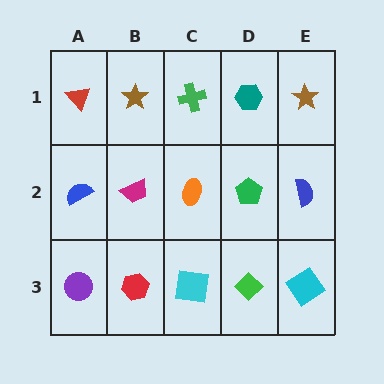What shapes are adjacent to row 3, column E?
A blue semicircle (row 2, column E), a green diamond (row 3, column D).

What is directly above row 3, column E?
A blue semicircle.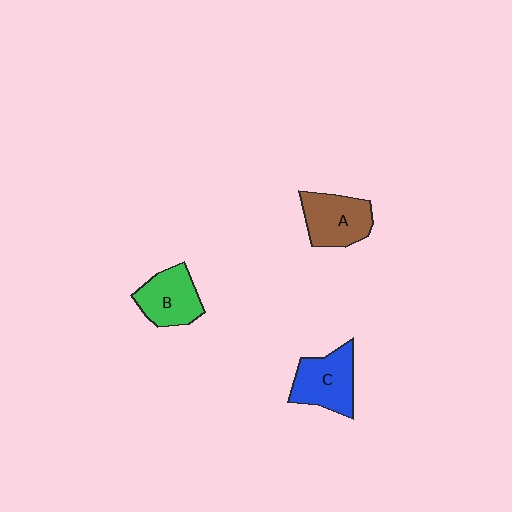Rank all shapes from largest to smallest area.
From largest to smallest: C (blue), A (brown), B (green).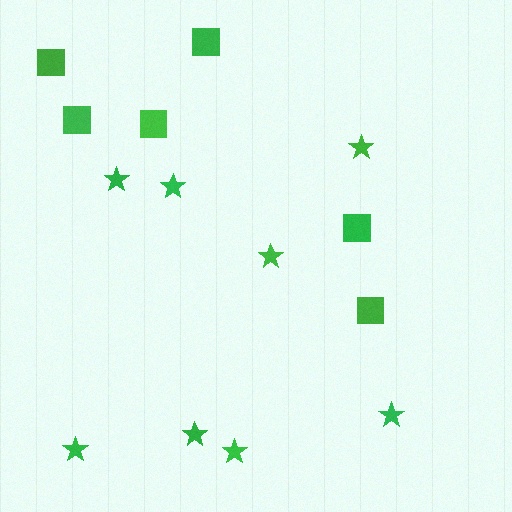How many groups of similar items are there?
There are 2 groups: one group of stars (8) and one group of squares (6).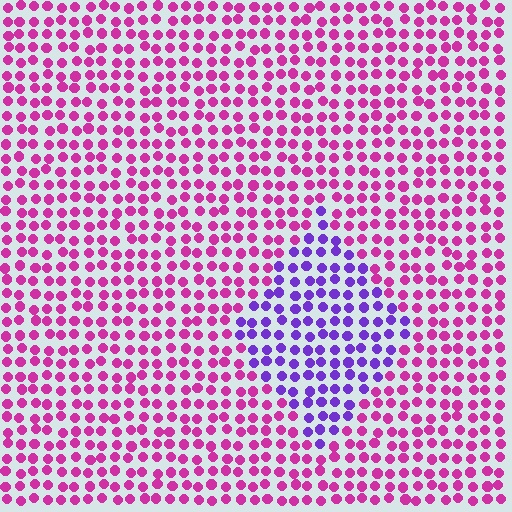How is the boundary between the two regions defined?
The boundary is defined purely by a slight shift in hue (about 51 degrees). Spacing, size, and orientation are identical on both sides.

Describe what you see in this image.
The image is filled with small magenta elements in a uniform arrangement. A diamond-shaped region is visible where the elements are tinted to a slightly different hue, forming a subtle color boundary.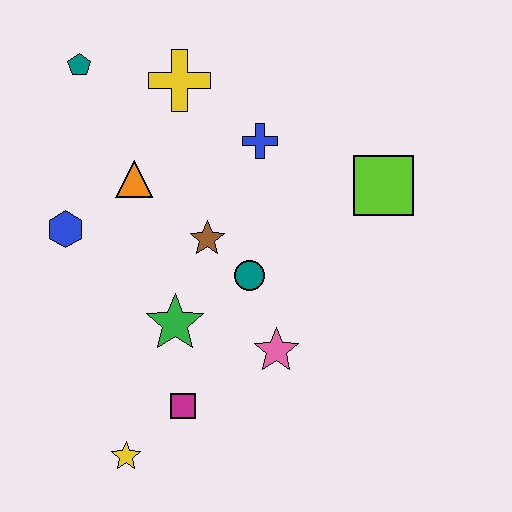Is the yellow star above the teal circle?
No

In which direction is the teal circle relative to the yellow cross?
The teal circle is below the yellow cross.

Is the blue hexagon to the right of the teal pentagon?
No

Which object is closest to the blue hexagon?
The orange triangle is closest to the blue hexagon.